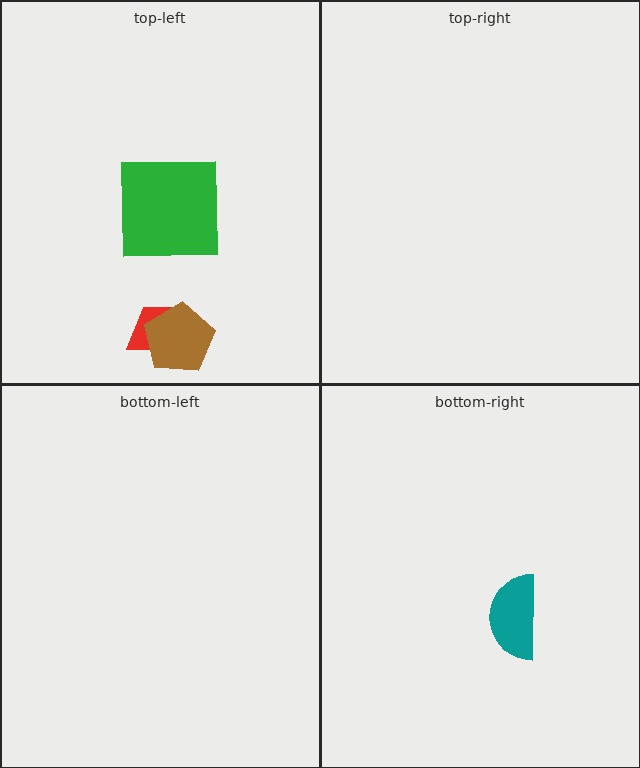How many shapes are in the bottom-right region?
1.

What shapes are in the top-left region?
The red trapezoid, the brown pentagon, the green square.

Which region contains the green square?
The top-left region.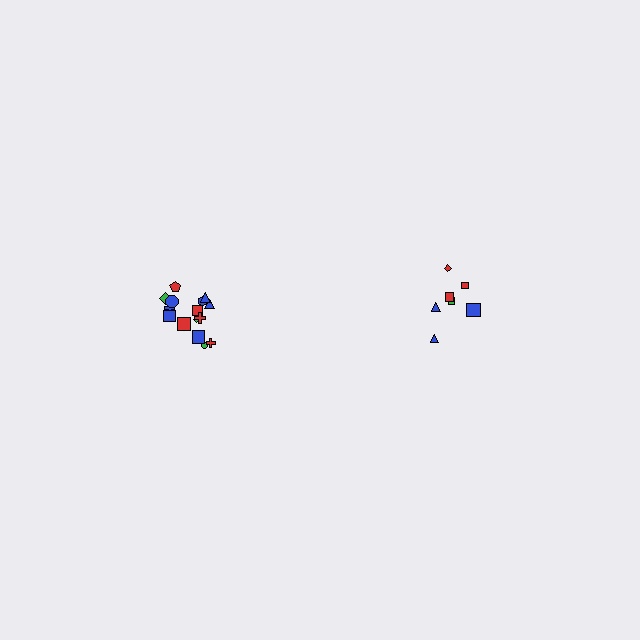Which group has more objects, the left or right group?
The left group.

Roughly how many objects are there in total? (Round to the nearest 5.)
Roughly 20 objects in total.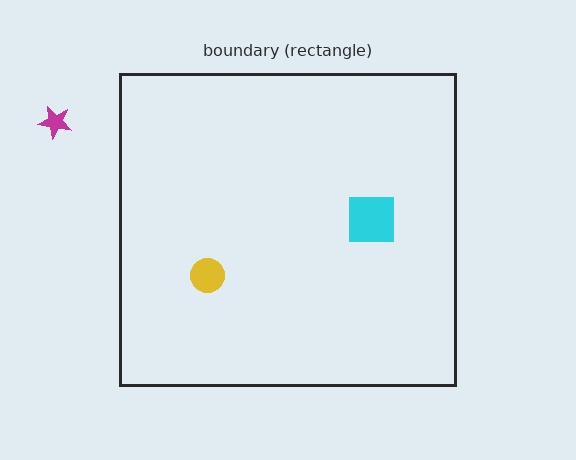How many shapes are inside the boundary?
2 inside, 1 outside.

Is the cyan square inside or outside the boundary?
Inside.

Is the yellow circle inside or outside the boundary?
Inside.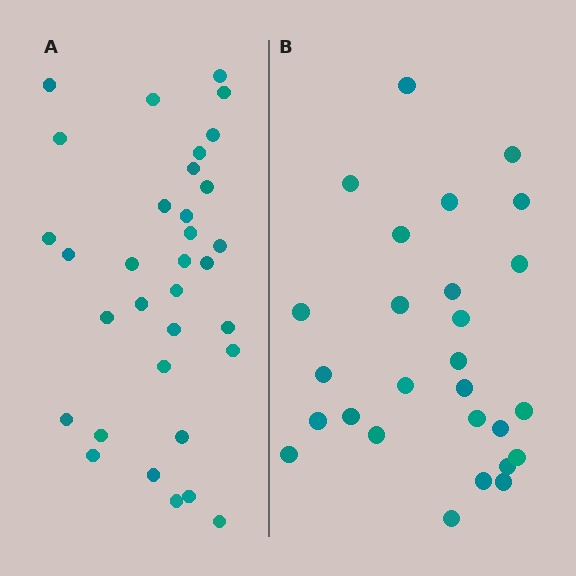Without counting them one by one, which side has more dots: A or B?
Region A (the left region) has more dots.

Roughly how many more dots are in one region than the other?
Region A has about 6 more dots than region B.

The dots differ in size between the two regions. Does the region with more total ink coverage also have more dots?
No. Region B has more total ink coverage because its dots are larger, but region A actually contains more individual dots. Total area can be misleading — the number of items is what matters here.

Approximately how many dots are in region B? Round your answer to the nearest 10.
About 30 dots. (The exact count is 27, which rounds to 30.)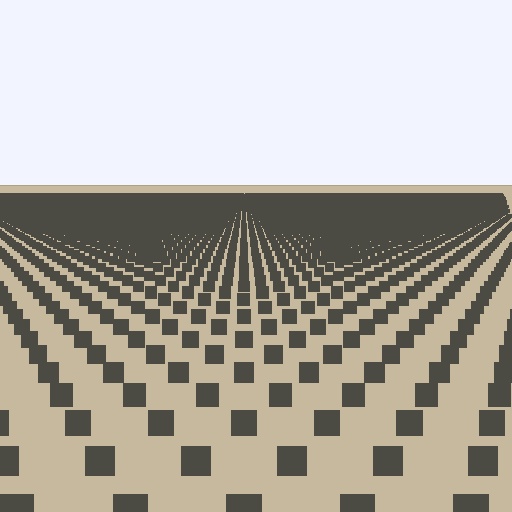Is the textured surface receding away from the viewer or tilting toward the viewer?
The surface is receding away from the viewer. Texture elements get smaller and denser toward the top.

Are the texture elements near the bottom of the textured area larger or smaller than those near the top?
Larger. Near the bottom, elements are closer to the viewer and appear at a bigger on-screen size.